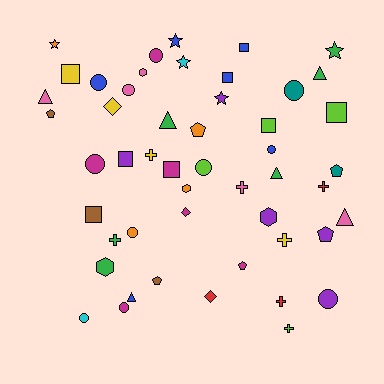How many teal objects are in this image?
There are 2 teal objects.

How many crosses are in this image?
There are 7 crosses.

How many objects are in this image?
There are 50 objects.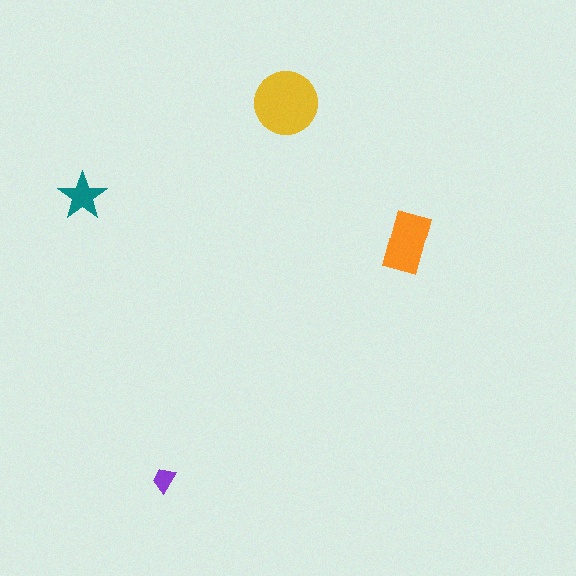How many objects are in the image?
There are 4 objects in the image.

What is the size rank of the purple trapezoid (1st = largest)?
4th.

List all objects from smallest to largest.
The purple trapezoid, the teal star, the orange rectangle, the yellow circle.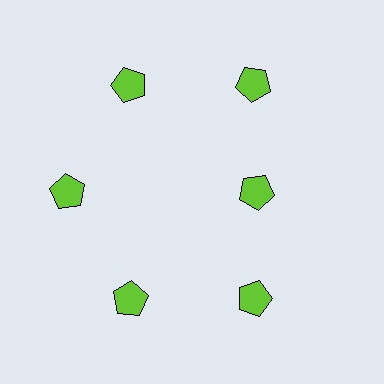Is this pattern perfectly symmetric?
No. The 6 lime pentagons are arranged in a ring, but one element near the 3 o'clock position is pulled inward toward the center, breaking the 6-fold rotational symmetry.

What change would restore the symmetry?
The symmetry would be restored by moving it outward, back onto the ring so that all 6 pentagons sit at equal angles and equal distance from the center.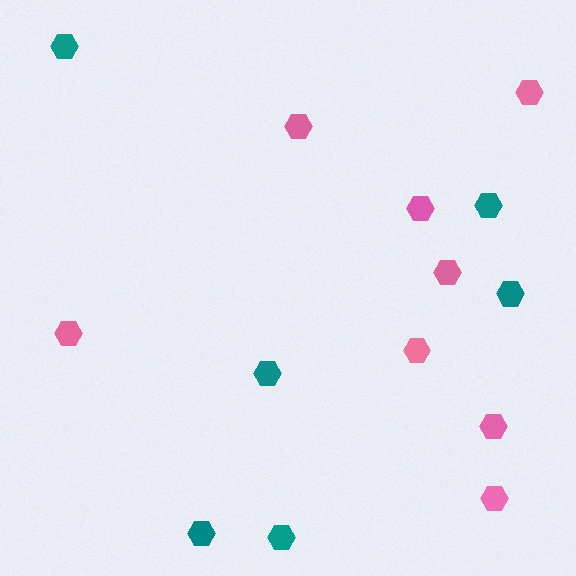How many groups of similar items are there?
There are 2 groups: one group of teal hexagons (6) and one group of pink hexagons (8).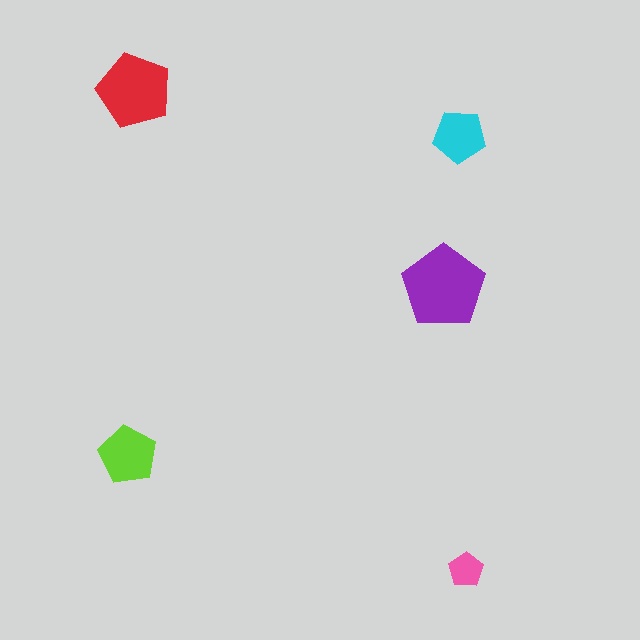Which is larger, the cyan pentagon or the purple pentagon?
The purple one.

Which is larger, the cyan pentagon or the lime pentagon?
The lime one.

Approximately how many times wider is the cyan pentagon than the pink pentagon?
About 1.5 times wider.